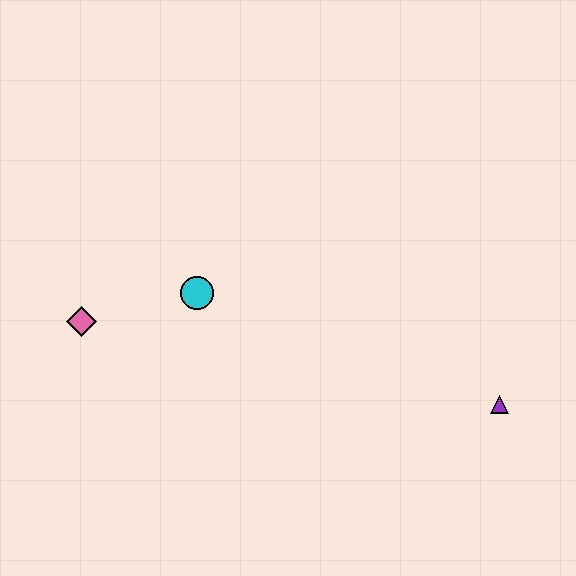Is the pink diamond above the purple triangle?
Yes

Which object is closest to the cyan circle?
The pink diamond is closest to the cyan circle.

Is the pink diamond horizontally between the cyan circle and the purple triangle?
No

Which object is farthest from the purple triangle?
The pink diamond is farthest from the purple triangle.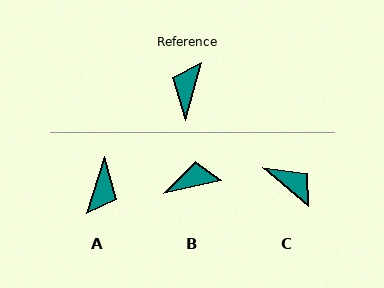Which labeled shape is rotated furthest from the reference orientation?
A, about 178 degrees away.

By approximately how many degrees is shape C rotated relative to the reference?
Approximately 115 degrees clockwise.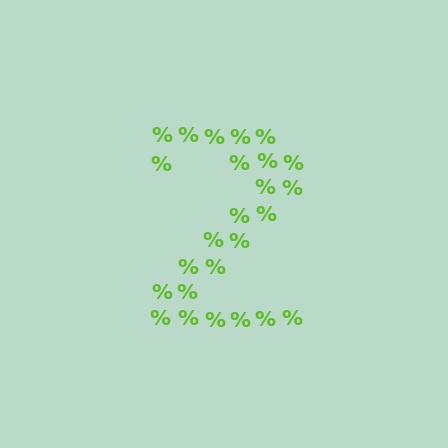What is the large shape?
The large shape is the digit 2.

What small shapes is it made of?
It is made of small percent signs.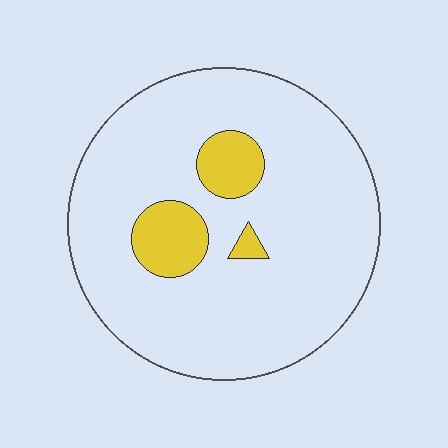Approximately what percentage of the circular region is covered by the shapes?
Approximately 10%.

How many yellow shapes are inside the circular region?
3.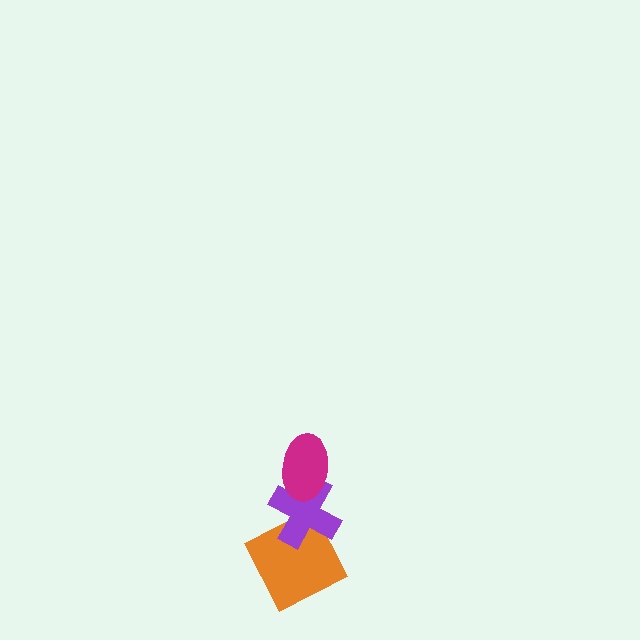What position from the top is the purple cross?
The purple cross is 2nd from the top.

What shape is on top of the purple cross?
The magenta ellipse is on top of the purple cross.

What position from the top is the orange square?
The orange square is 3rd from the top.